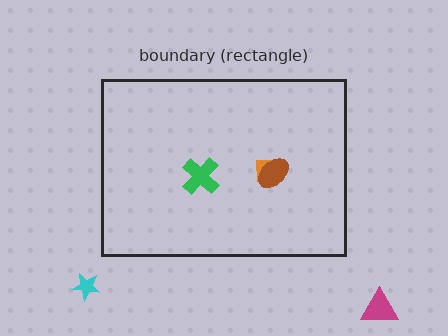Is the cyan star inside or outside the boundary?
Outside.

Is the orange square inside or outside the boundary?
Inside.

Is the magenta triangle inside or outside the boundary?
Outside.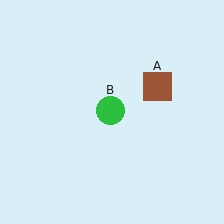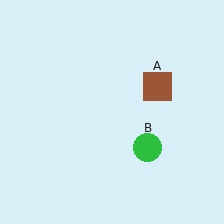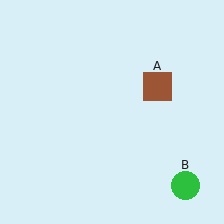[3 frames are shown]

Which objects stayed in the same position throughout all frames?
Brown square (object A) remained stationary.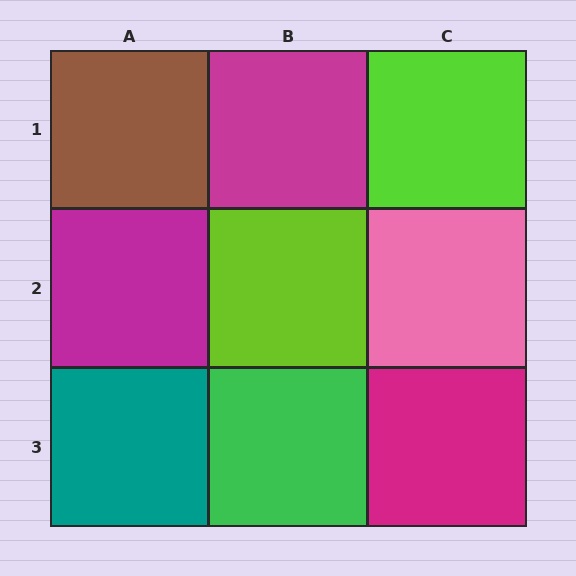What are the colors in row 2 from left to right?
Magenta, lime, pink.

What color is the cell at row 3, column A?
Teal.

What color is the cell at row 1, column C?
Lime.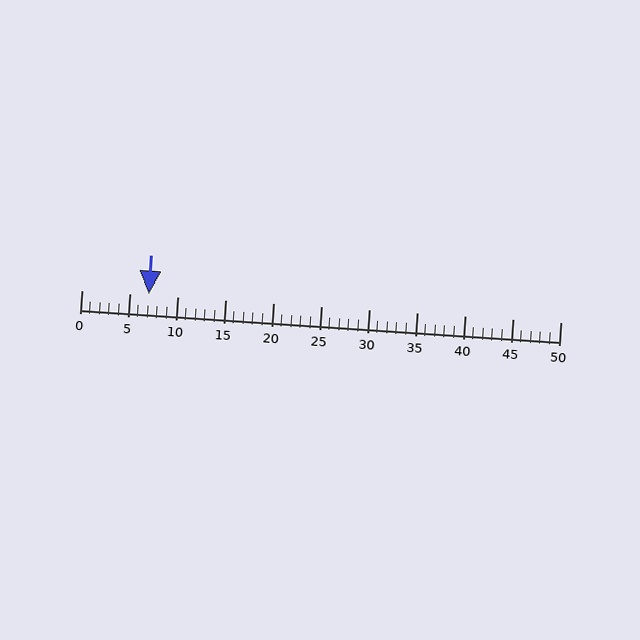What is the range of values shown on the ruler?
The ruler shows values from 0 to 50.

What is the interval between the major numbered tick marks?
The major tick marks are spaced 5 units apart.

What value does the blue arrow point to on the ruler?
The blue arrow points to approximately 7.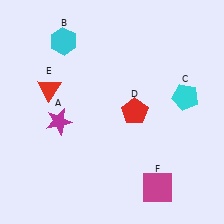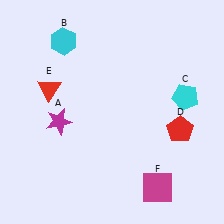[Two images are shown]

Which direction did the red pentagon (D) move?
The red pentagon (D) moved right.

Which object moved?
The red pentagon (D) moved right.